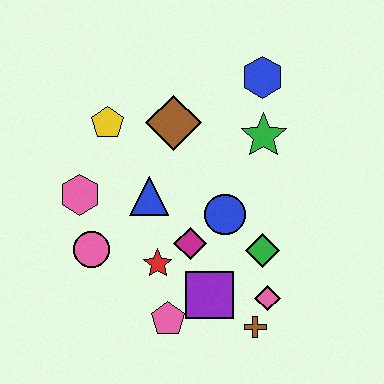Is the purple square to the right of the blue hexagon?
No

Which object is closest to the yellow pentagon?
The brown diamond is closest to the yellow pentagon.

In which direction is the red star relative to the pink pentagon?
The red star is above the pink pentagon.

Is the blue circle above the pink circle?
Yes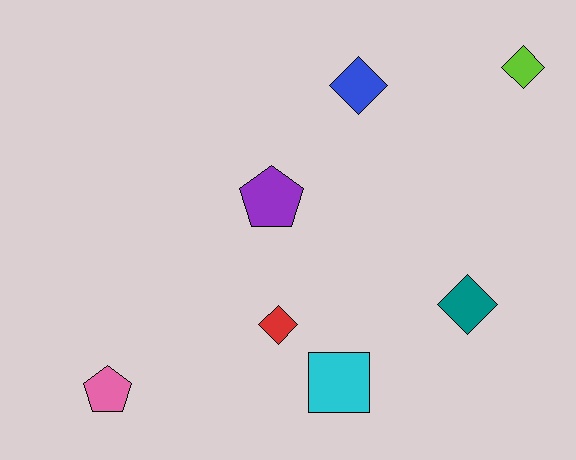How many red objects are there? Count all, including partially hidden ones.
There is 1 red object.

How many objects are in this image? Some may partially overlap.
There are 7 objects.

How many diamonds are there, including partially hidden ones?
There are 4 diamonds.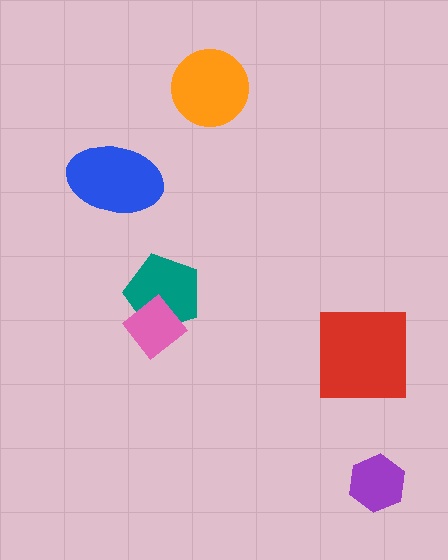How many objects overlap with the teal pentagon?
1 object overlaps with the teal pentagon.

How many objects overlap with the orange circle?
0 objects overlap with the orange circle.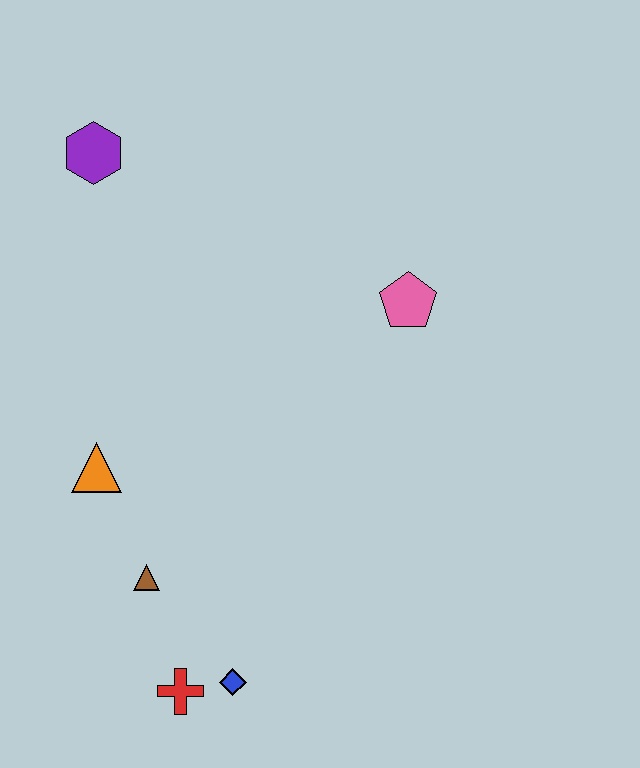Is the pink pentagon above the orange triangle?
Yes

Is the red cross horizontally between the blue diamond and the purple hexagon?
Yes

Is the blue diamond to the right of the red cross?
Yes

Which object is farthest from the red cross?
The purple hexagon is farthest from the red cross.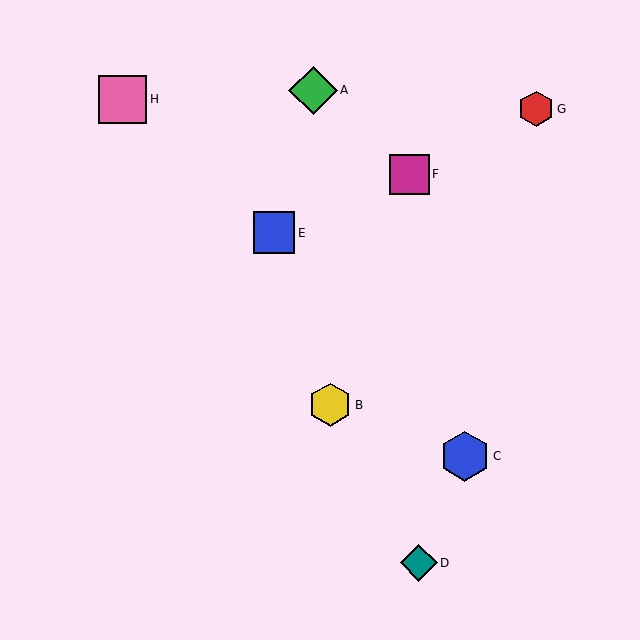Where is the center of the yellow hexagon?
The center of the yellow hexagon is at (330, 405).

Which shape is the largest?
The blue hexagon (labeled C) is the largest.